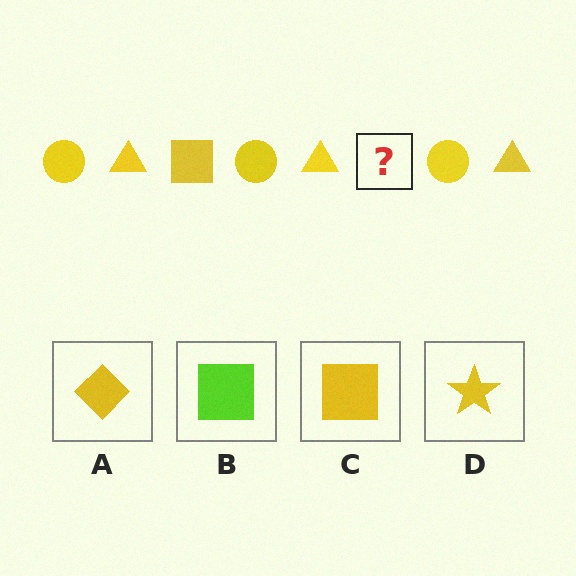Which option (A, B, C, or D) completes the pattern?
C.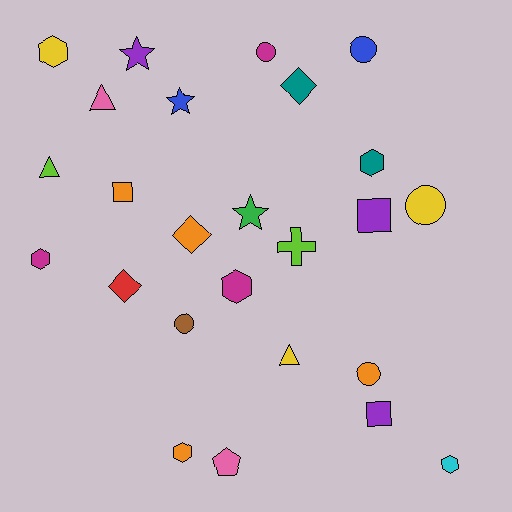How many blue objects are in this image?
There are 2 blue objects.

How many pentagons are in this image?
There is 1 pentagon.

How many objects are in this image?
There are 25 objects.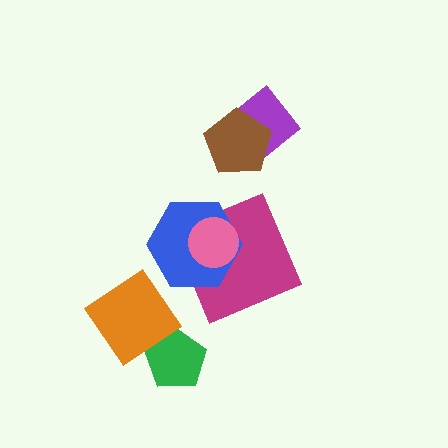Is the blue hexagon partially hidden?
Yes, it is partially covered by another shape.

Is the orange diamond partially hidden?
No, no other shape covers it.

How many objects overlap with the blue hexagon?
2 objects overlap with the blue hexagon.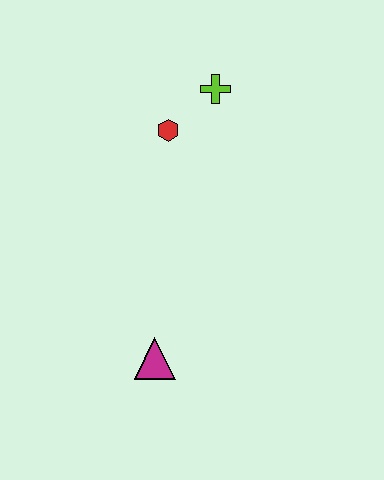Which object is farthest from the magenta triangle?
The lime cross is farthest from the magenta triangle.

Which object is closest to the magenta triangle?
The red hexagon is closest to the magenta triangle.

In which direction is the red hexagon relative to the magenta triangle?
The red hexagon is above the magenta triangle.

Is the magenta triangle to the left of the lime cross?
Yes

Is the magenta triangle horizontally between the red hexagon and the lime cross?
No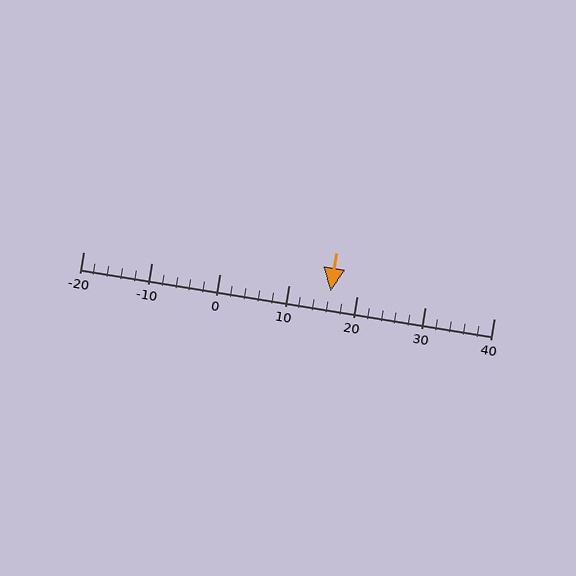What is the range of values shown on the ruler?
The ruler shows values from -20 to 40.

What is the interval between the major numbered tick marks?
The major tick marks are spaced 10 units apart.